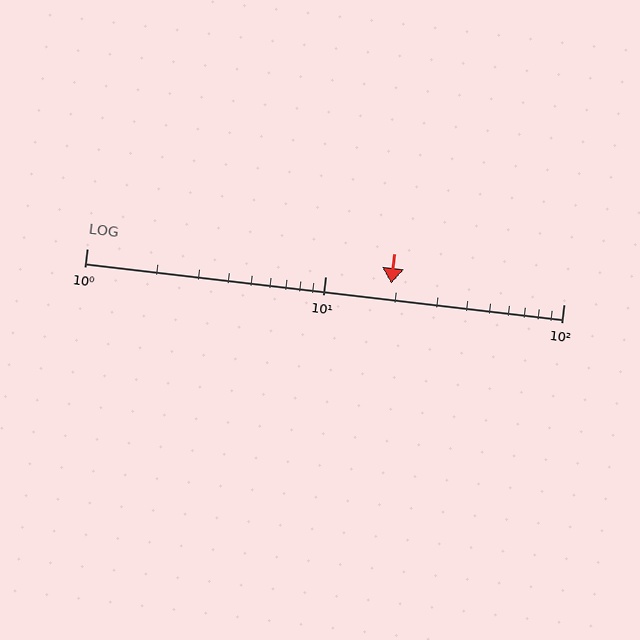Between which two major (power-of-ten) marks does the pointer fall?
The pointer is between 10 and 100.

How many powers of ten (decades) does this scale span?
The scale spans 2 decades, from 1 to 100.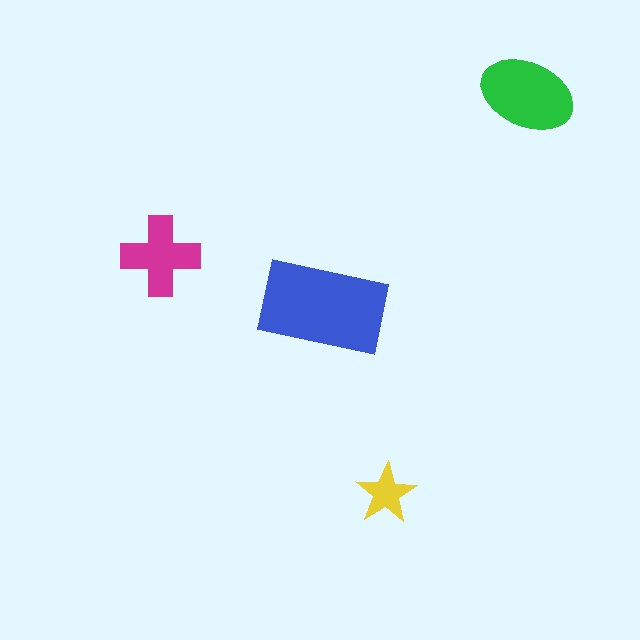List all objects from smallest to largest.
The yellow star, the magenta cross, the green ellipse, the blue rectangle.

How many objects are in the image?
There are 4 objects in the image.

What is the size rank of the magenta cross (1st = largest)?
3rd.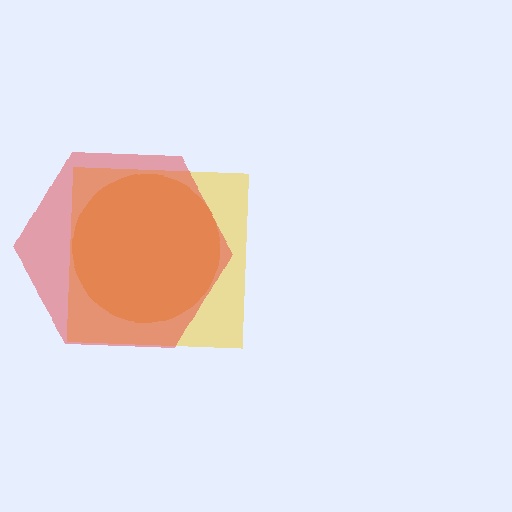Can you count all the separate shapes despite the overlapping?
Yes, there are 3 separate shapes.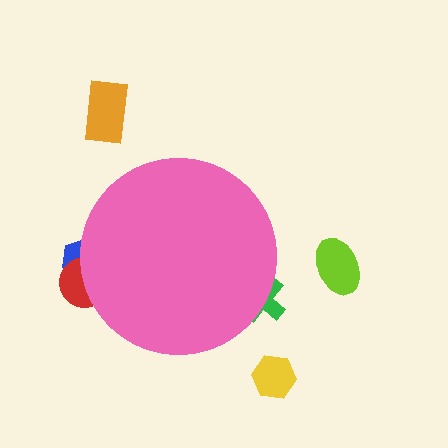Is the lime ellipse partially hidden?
No, the lime ellipse is fully visible.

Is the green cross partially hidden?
Yes, the green cross is partially hidden behind the pink circle.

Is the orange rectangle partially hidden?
No, the orange rectangle is fully visible.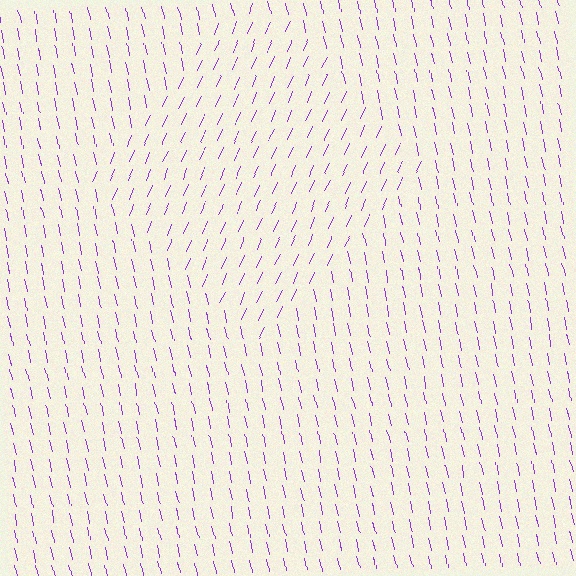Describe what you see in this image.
The image is filled with small purple line segments. A diamond region in the image has lines oriented differently from the surrounding lines, creating a visible texture boundary.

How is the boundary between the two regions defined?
The boundary is defined purely by a change in line orientation (approximately 36 degrees difference). All lines are the same color and thickness.